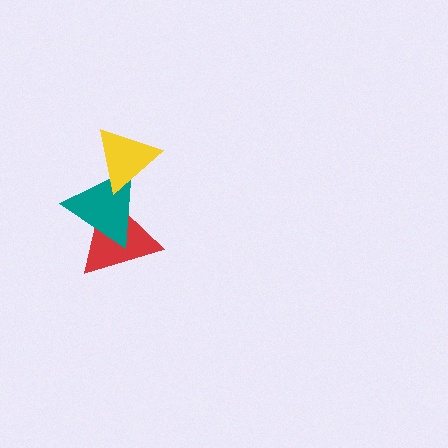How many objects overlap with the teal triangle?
2 objects overlap with the teal triangle.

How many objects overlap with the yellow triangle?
1 object overlaps with the yellow triangle.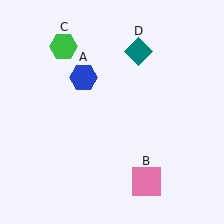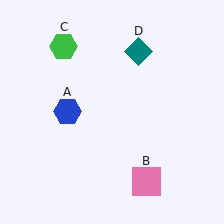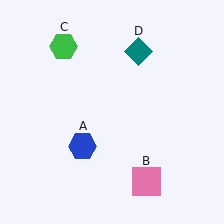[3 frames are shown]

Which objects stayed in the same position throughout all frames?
Pink square (object B) and green hexagon (object C) and teal diamond (object D) remained stationary.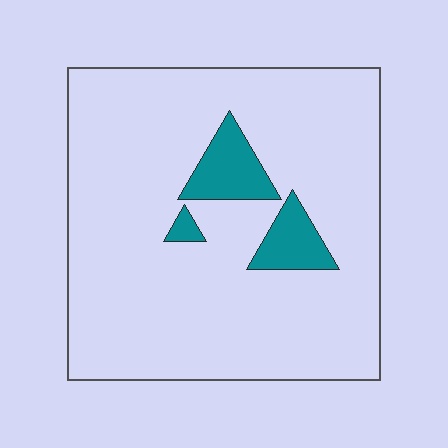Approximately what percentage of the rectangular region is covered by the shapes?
Approximately 10%.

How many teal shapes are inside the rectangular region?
3.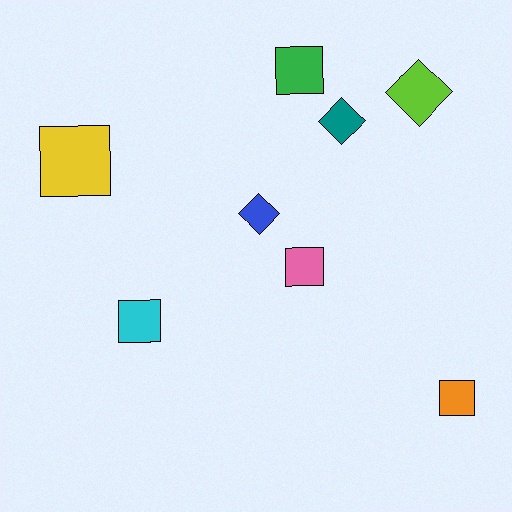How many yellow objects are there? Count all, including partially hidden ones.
There is 1 yellow object.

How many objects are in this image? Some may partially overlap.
There are 8 objects.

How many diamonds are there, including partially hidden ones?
There are 3 diamonds.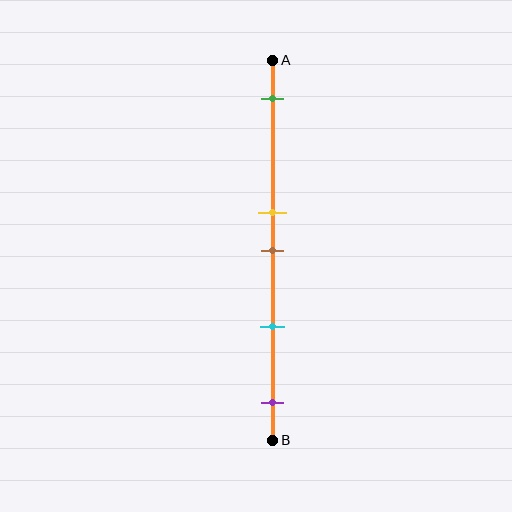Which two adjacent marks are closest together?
The yellow and brown marks are the closest adjacent pair.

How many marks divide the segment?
There are 5 marks dividing the segment.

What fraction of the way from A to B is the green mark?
The green mark is approximately 10% (0.1) of the way from A to B.